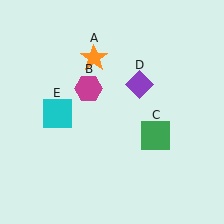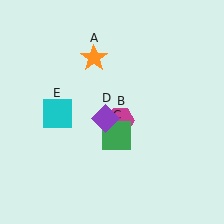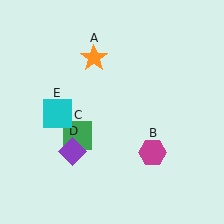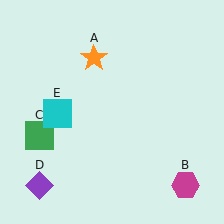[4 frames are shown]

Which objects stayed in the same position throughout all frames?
Orange star (object A) and cyan square (object E) remained stationary.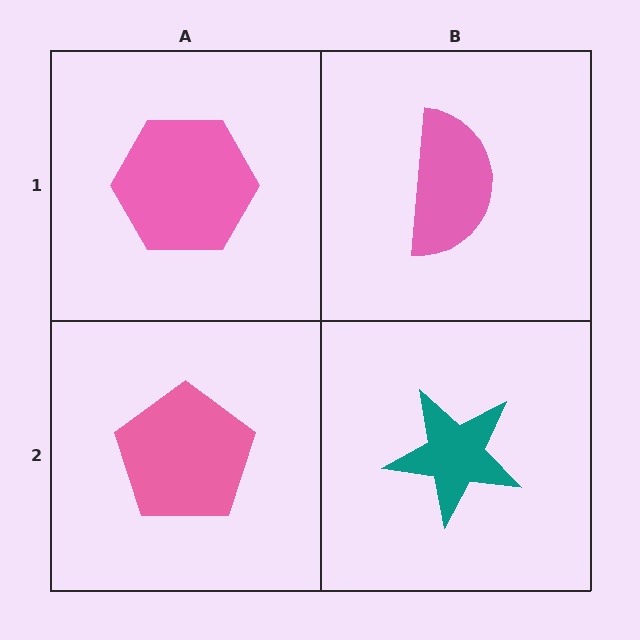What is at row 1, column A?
A pink hexagon.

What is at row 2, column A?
A pink pentagon.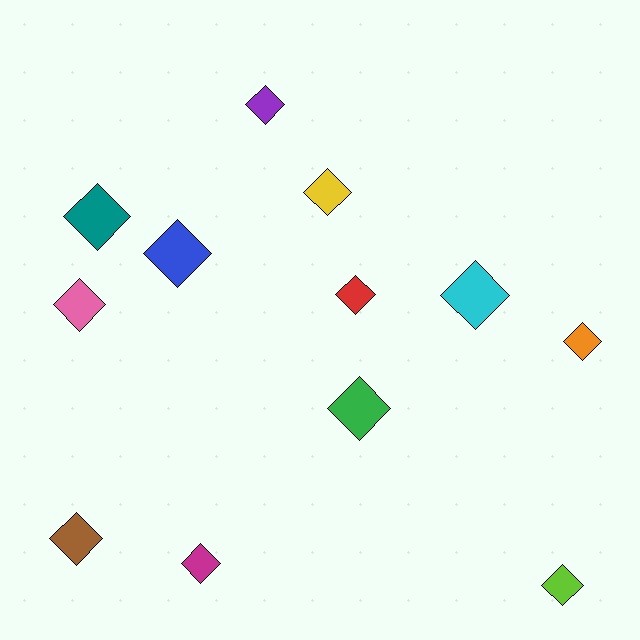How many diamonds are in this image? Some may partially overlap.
There are 12 diamonds.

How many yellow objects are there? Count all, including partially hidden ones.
There is 1 yellow object.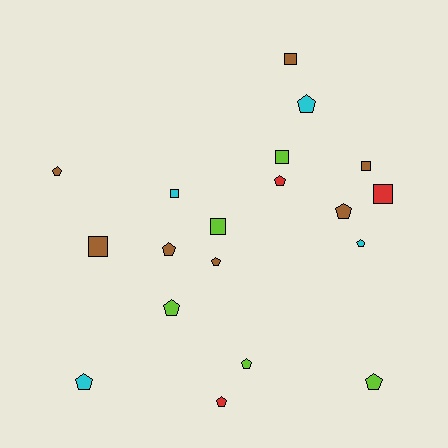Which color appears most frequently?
Brown, with 7 objects.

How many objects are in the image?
There are 19 objects.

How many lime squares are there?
There are 2 lime squares.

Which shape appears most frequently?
Pentagon, with 12 objects.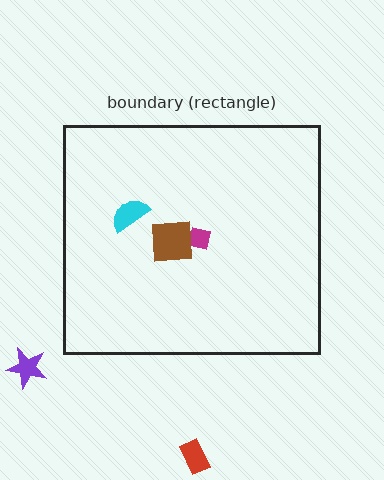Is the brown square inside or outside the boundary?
Inside.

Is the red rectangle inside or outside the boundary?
Outside.